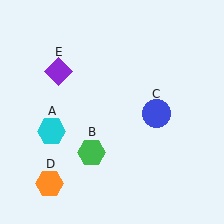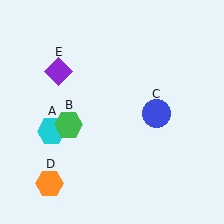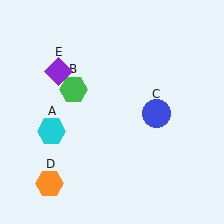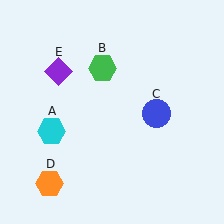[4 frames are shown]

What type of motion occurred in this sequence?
The green hexagon (object B) rotated clockwise around the center of the scene.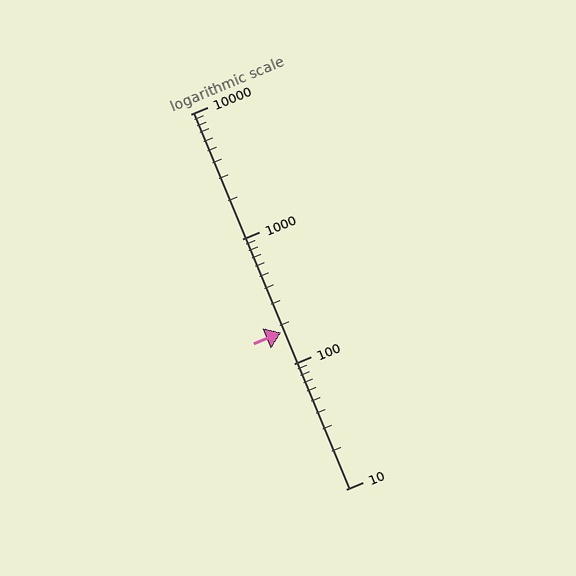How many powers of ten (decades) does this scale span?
The scale spans 3 decades, from 10 to 10000.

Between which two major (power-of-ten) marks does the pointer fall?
The pointer is between 100 and 1000.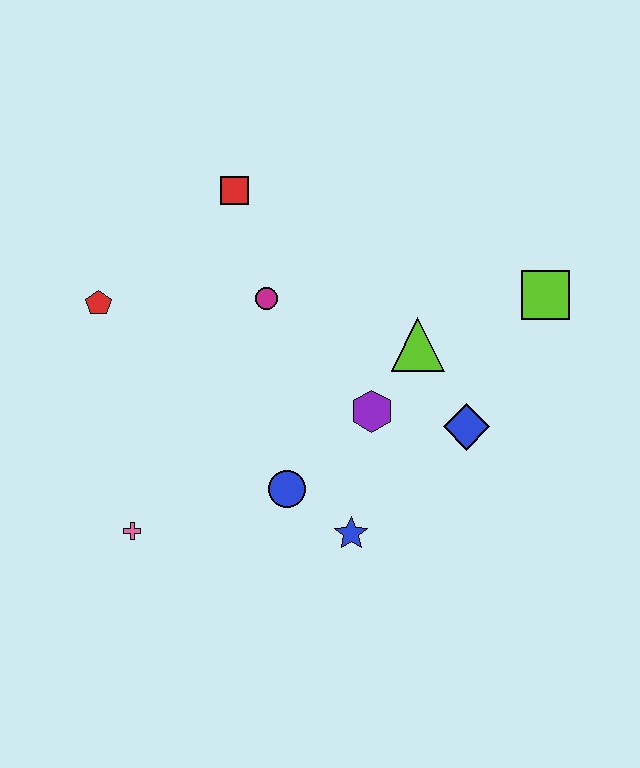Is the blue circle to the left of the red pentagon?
No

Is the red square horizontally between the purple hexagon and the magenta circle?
No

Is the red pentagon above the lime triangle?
Yes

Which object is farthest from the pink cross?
The lime square is farthest from the pink cross.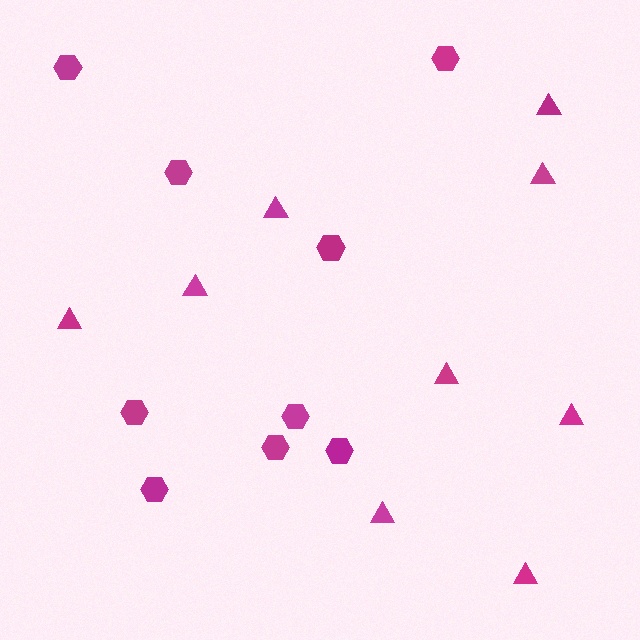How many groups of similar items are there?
There are 2 groups: one group of hexagons (9) and one group of triangles (9).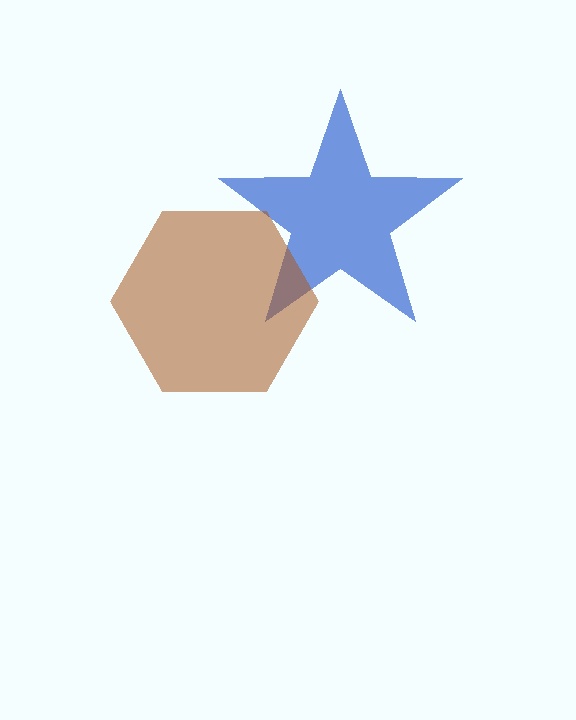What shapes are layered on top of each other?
The layered shapes are: a blue star, a brown hexagon.